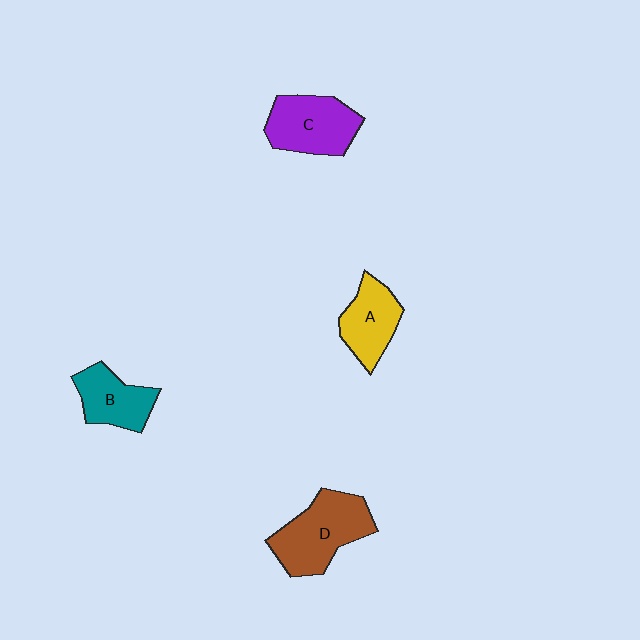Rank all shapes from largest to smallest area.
From largest to smallest: D (brown), C (purple), A (yellow), B (teal).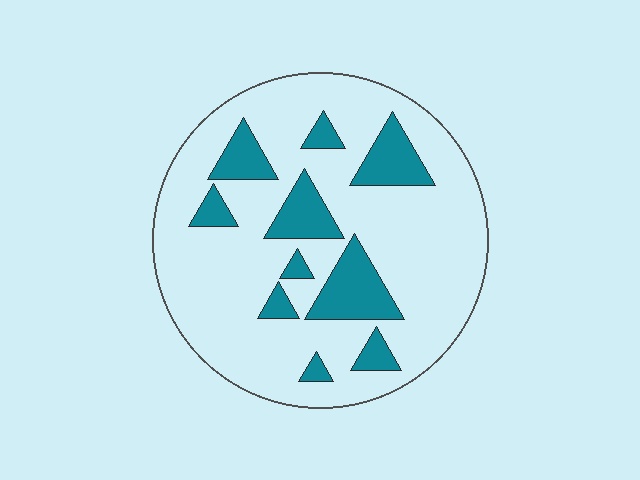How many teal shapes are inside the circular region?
10.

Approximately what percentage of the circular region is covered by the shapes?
Approximately 20%.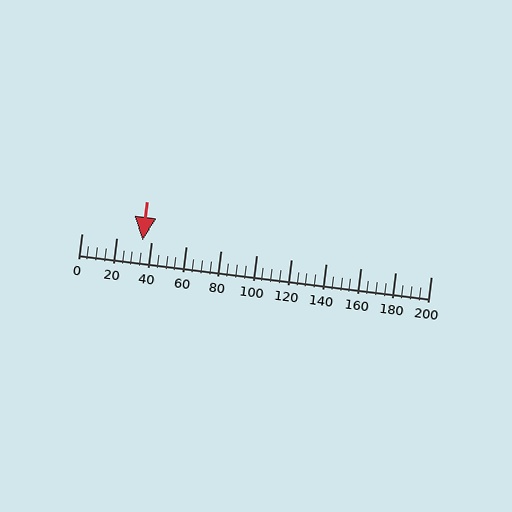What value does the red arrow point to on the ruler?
The red arrow points to approximately 35.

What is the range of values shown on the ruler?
The ruler shows values from 0 to 200.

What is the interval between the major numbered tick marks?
The major tick marks are spaced 20 units apart.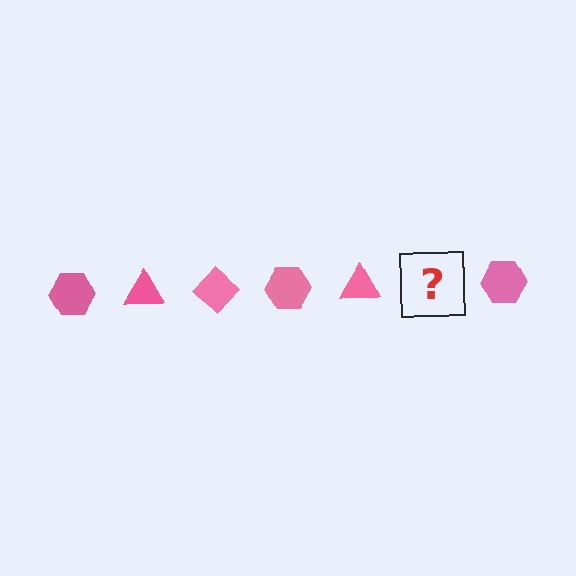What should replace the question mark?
The question mark should be replaced with a pink diamond.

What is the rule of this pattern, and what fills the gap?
The rule is that the pattern cycles through hexagon, triangle, diamond shapes in pink. The gap should be filled with a pink diamond.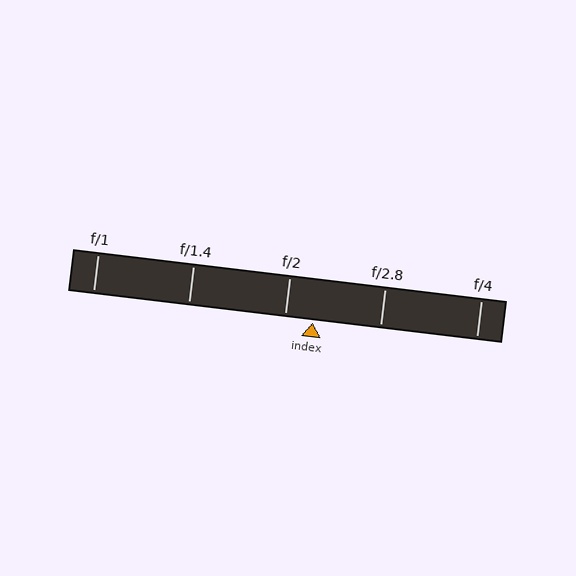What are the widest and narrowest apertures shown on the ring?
The widest aperture shown is f/1 and the narrowest is f/4.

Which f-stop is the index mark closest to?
The index mark is closest to f/2.